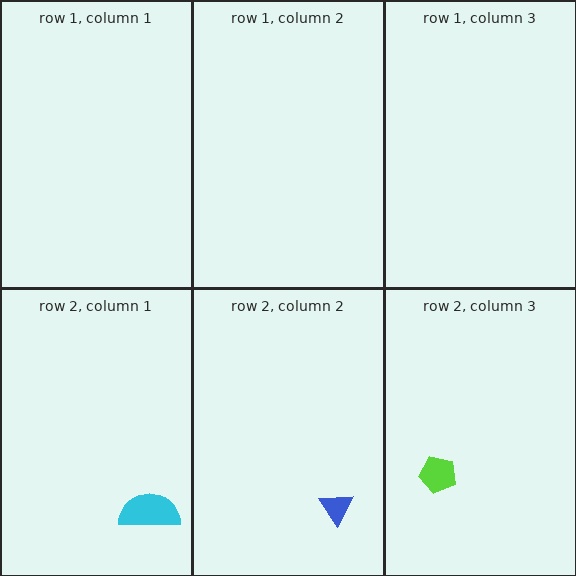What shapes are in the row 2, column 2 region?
The blue triangle.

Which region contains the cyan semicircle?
The row 2, column 1 region.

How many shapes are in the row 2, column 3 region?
1.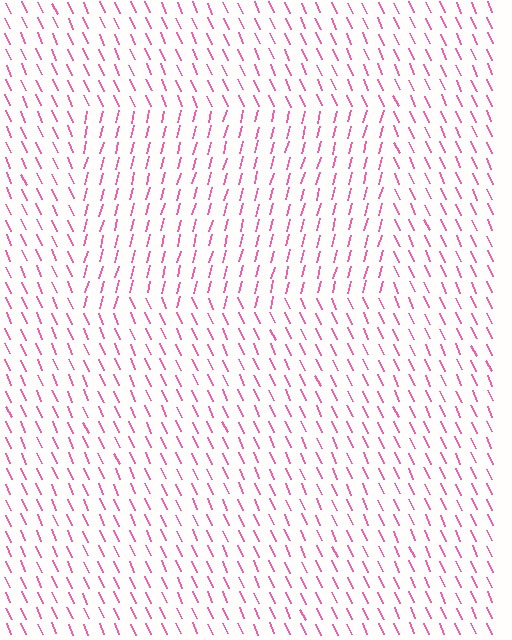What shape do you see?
I see a rectangle.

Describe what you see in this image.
The image is filled with small pink line segments. A rectangle region in the image has lines oriented differently from the surrounding lines, creating a visible texture boundary.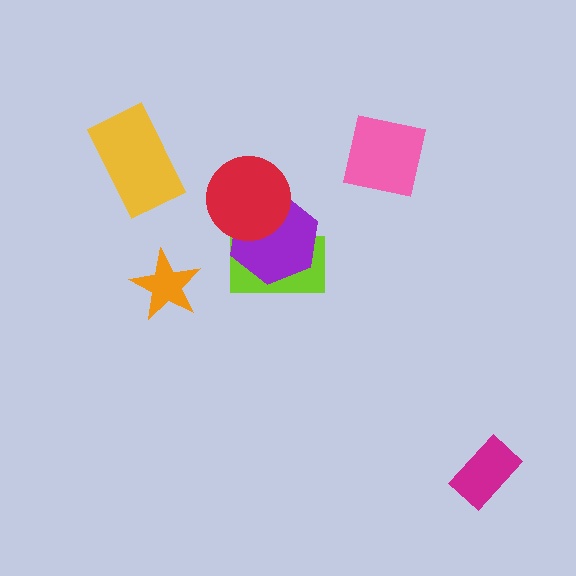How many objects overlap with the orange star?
0 objects overlap with the orange star.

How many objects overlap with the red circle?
2 objects overlap with the red circle.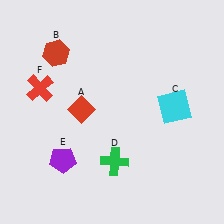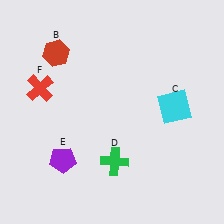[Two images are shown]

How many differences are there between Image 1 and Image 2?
There is 1 difference between the two images.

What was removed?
The red diamond (A) was removed in Image 2.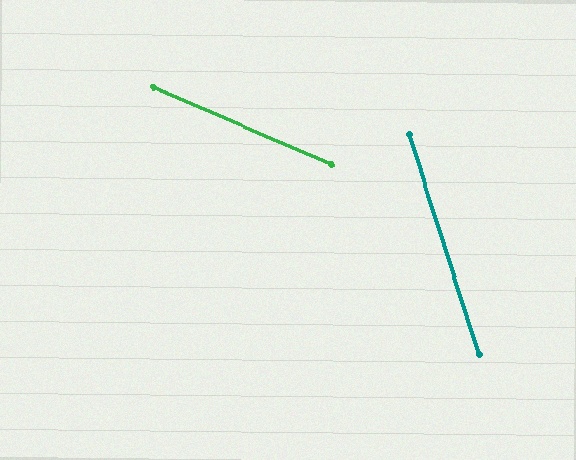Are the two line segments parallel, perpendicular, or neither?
Neither parallel nor perpendicular — they differ by about 49°.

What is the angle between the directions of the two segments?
Approximately 49 degrees.